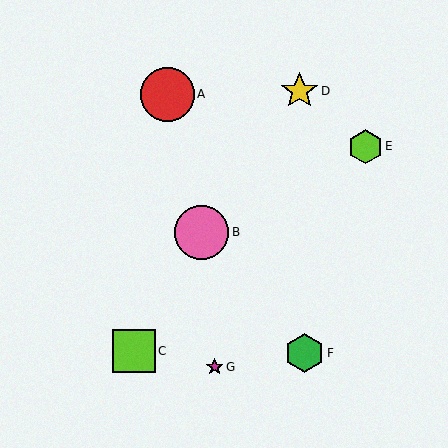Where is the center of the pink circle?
The center of the pink circle is at (201, 233).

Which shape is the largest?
The pink circle (labeled B) is the largest.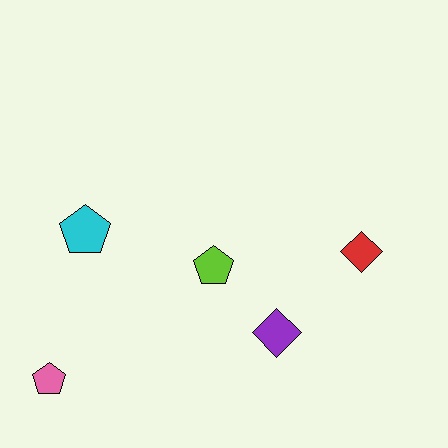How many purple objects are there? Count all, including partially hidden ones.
There is 1 purple object.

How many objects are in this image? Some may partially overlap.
There are 5 objects.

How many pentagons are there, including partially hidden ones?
There are 3 pentagons.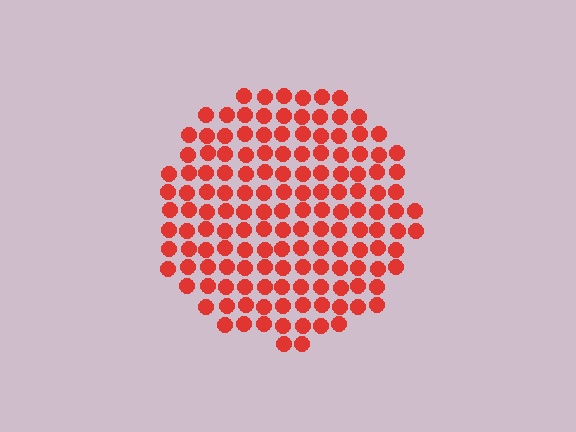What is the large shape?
The large shape is a circle.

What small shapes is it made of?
It is made of small circles.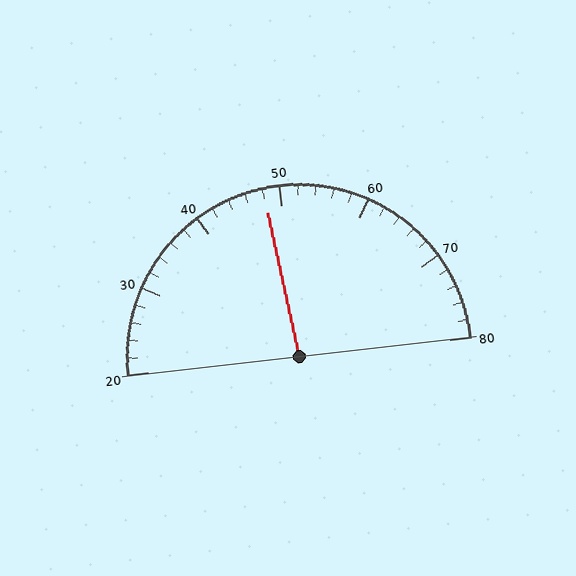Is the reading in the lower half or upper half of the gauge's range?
The reading is in the lower half of the range (20 to 80).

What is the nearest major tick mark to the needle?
The nearest major tick mark is 50.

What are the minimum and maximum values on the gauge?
The gauge ranges from 20 to 80.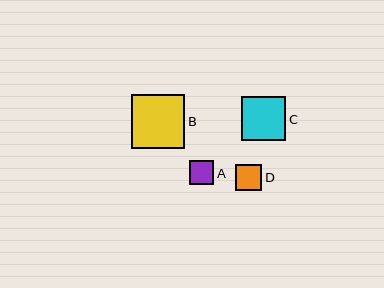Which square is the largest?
Square B is the largest with a size of approximately 54 pixels.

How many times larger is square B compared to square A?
Square B is approximately 2.2 times the size of square A.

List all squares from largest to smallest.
From largest to smallest: B, C, D, A.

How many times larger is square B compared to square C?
Square B is approximately 1.2 times the size of square C.